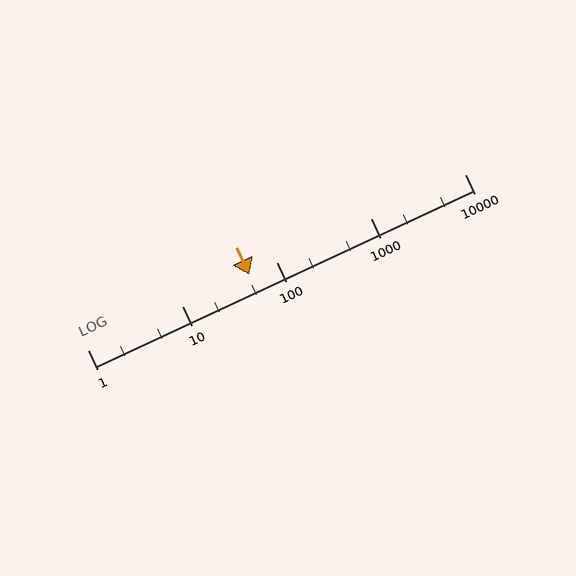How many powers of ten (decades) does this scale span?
The scale spans 4 decades, from 1 to 10000.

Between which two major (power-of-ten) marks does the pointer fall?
The pointer is between 10 and 100.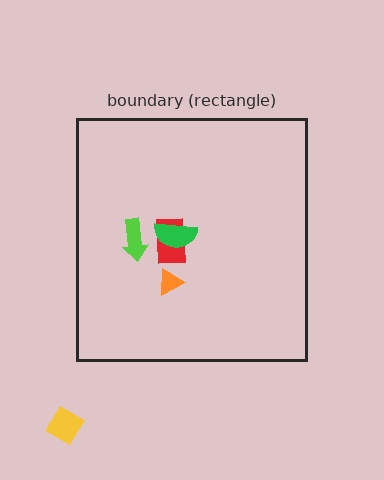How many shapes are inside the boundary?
4 inside, 1 outside.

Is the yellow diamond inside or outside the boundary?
Outside.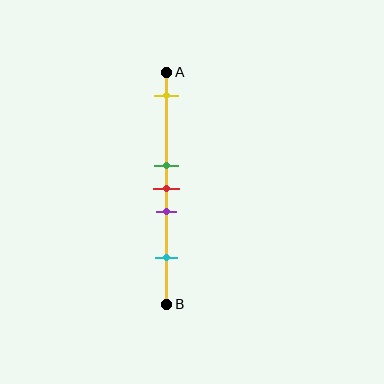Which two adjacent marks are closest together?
The green and red marks are the closest adjacent pair.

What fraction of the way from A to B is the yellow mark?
The yellow mark is approximately 10% (0.1) of the way from A to B.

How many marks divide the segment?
There are 5 marks dividing the segment.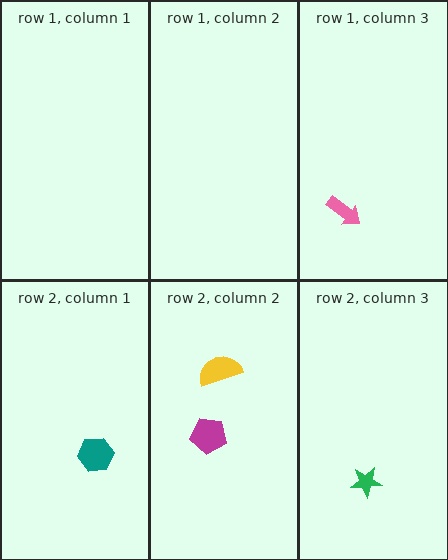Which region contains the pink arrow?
The row 1, column 3 region.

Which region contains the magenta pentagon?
The row 2, column 2 region.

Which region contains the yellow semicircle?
The row 2, column 2 region.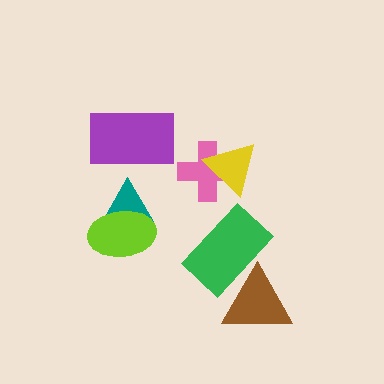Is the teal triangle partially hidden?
Yes, it is partially covered by another shape.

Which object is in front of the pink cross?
The yellow triangle is in front of the pink cross.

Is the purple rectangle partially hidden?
No, no other shape covers it.